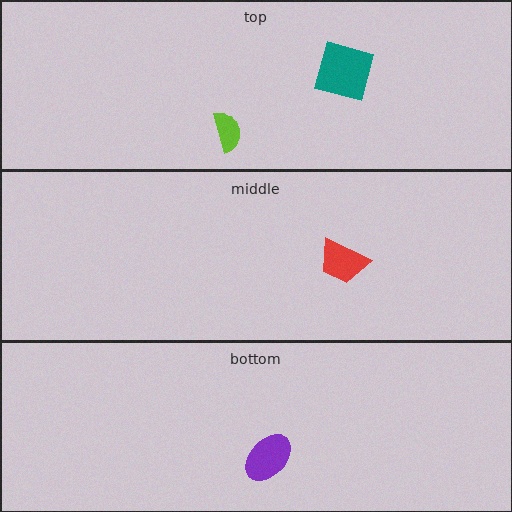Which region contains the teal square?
The top region.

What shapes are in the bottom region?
The purple ellipse.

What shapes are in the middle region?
The red trapezoid.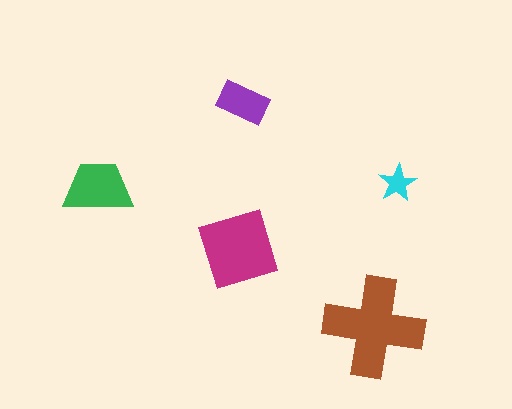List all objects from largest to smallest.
The brown cross, the magenta diamond, the green trapezoid, the purple rectangle, the cyan star.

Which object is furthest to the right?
The cyan star is rightmost.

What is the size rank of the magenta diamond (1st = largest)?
2nd.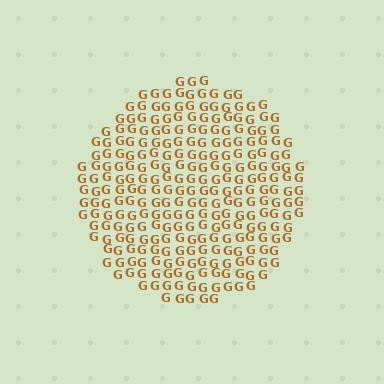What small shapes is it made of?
It is made of small letter G's.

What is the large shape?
The large shape is a circle.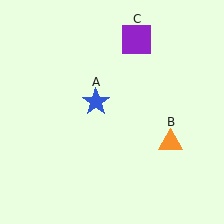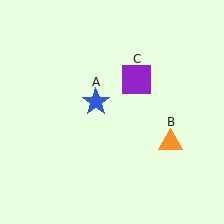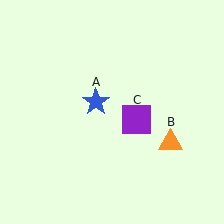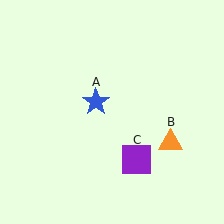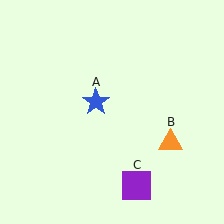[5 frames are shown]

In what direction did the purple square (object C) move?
The purple square (object C) moved down.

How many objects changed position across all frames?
1 object changed position: purple square (object C).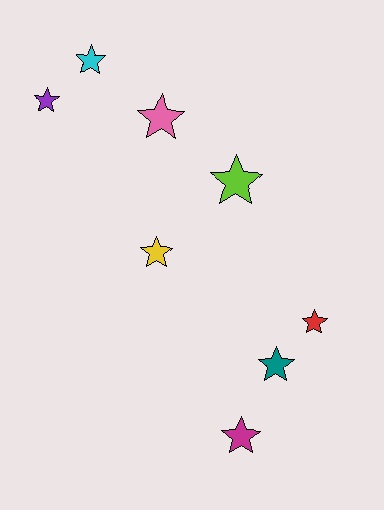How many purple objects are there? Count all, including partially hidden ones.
There is 1 purple object.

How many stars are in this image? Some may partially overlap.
There are 8 stars.